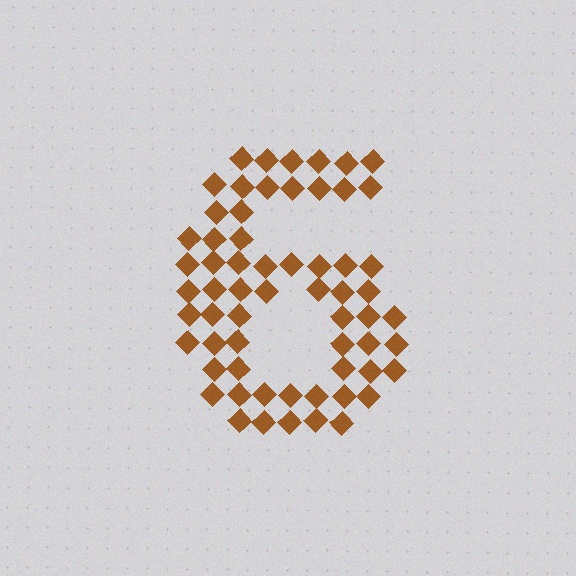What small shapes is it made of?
It is made of small diamonds.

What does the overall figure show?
The overall figure shows the digit 6.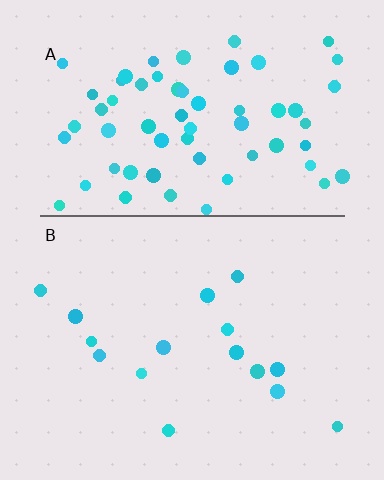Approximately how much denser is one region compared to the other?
Approximately 4.1× — region A over region B.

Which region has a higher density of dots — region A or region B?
A (the top).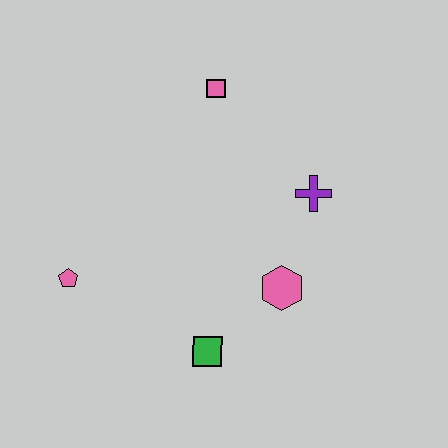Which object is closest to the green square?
The pink hexagon is closest to the green square.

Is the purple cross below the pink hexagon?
No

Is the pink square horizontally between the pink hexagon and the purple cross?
No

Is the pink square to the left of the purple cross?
Yes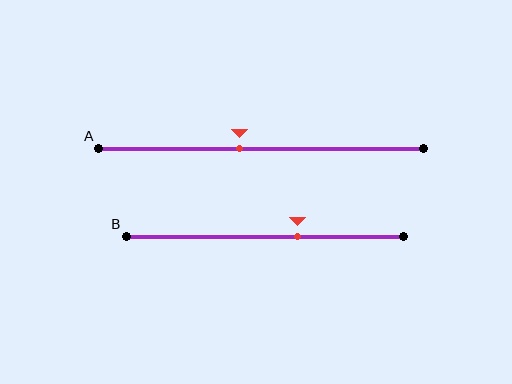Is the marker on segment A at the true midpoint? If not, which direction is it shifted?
No, the marker on segment A is shifted to the left by about 7% of the segment length.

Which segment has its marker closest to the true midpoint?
Segment A has its marker closest to the true midpoint.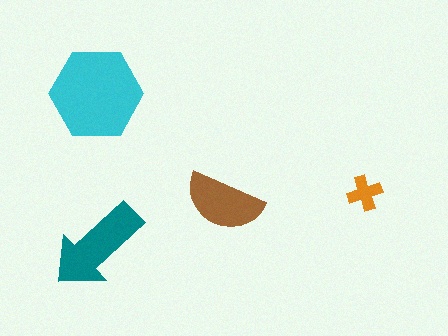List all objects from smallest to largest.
The orange cross, the brown semicircle, the teal arrow, the cyan hexagon.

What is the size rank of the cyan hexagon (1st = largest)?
1st.